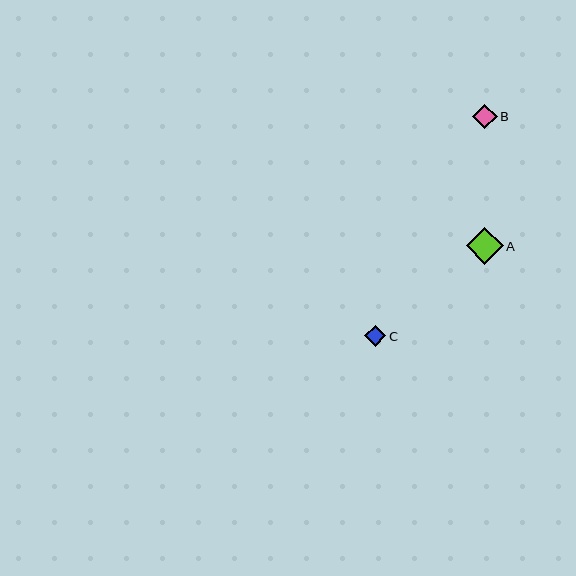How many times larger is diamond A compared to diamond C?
Diamond A is approximately 1.8 times the size of diamond C.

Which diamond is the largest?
Diamond A is the largest with a size of approximately 37 pixels.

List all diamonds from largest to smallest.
From largest to smallest: A, B, C.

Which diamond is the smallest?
Diamond C is the smallest with a size of approximately 21 pixels.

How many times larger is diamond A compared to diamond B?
Diamond A is approximately 1.5 times the size of diamond B.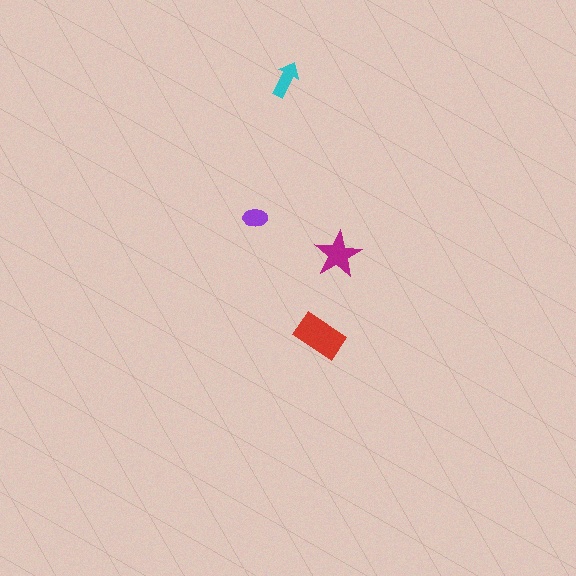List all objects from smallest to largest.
The purple ellipse, the cyan arrow, the magenta star, the red rectangle.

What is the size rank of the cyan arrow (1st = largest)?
3rd.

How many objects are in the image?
There are 4 objects in the image.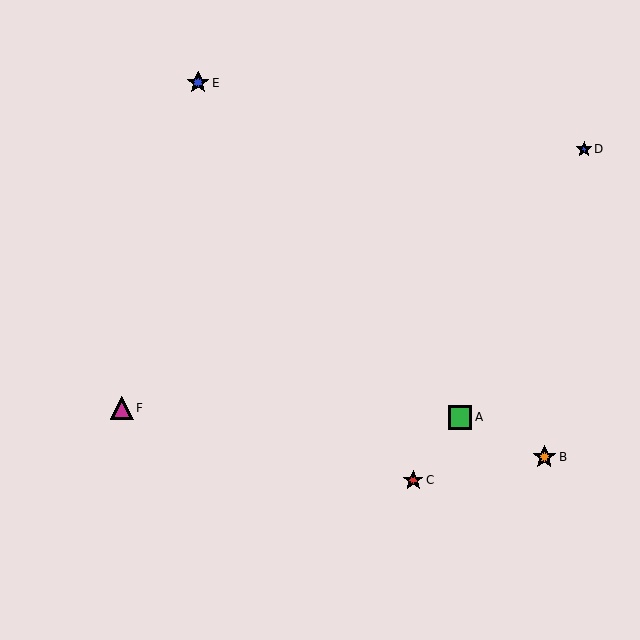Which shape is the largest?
The green square (labeled A) is the largest.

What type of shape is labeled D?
Shape D is a blue star.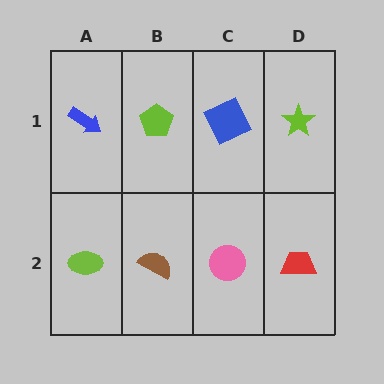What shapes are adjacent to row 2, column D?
A lime star (row 1, column D), a pink circle (row 2, column C).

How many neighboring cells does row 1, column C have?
3.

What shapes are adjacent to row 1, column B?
A brown semicircle (row 2, column B), a blue arrow (row 1, column A), a blue square (row 1, column C).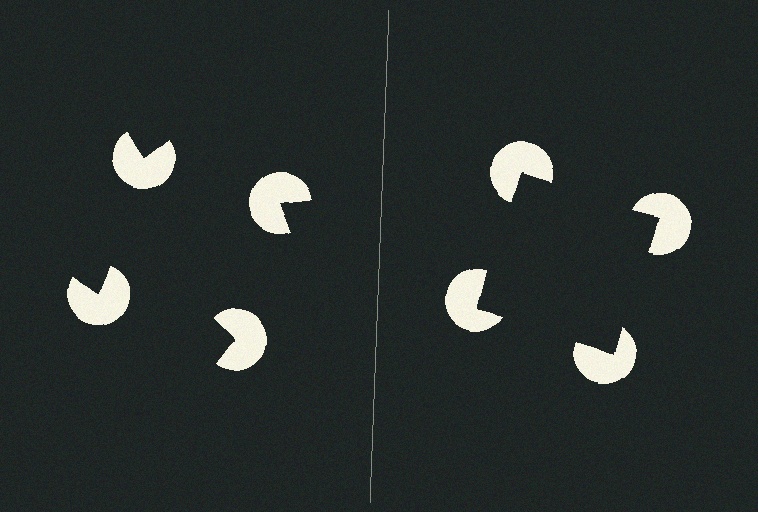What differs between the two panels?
The pac-man discs are positioned identically on both sides; only the wedge orientations differ. On the right they align to a square; on the left they are misaligned.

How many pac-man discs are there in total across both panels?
8 — 4 on each side.